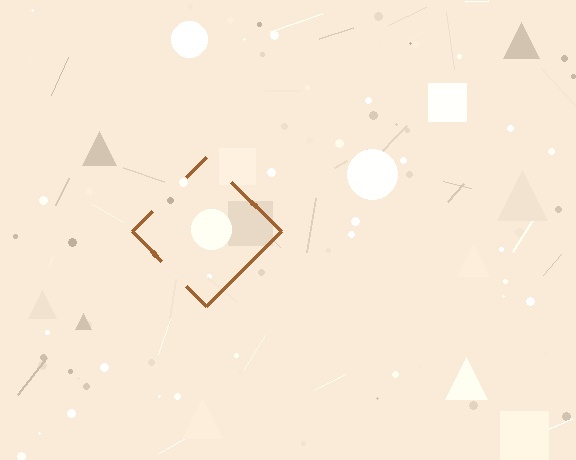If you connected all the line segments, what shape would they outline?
They would outline a diamond.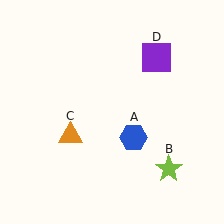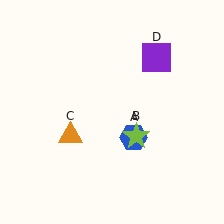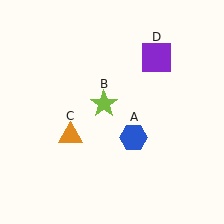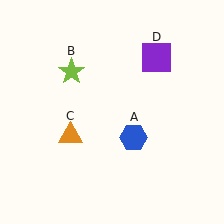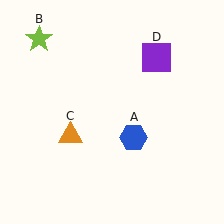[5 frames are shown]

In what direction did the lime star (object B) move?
The lime star (object B) moved up and to the left.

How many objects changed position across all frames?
1 object changed position: lime star (object B).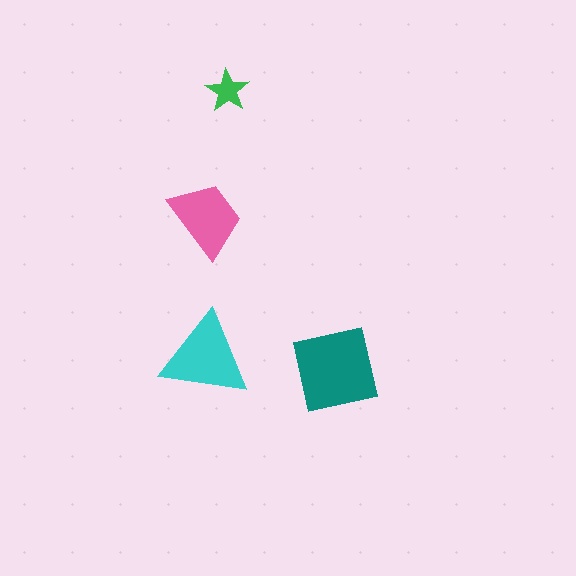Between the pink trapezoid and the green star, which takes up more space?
The pink trapezoid.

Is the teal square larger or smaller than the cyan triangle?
Larger.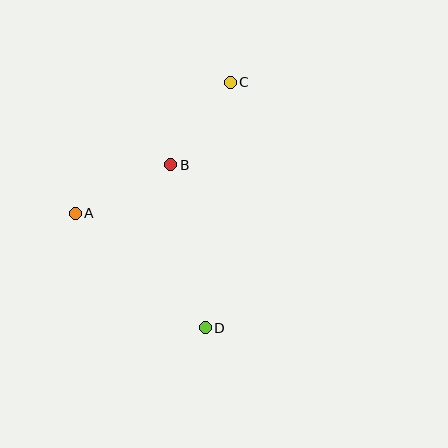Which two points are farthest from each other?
Points C and D are farthest from each other.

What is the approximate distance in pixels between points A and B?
The distance between A and B is approximately 107 pixels.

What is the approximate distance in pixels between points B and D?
The distance between B and D is approximately 166 pixels.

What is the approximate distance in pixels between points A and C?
The distance between A and C is approximately 203 pixels.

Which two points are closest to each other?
Points B and C are closest to each other.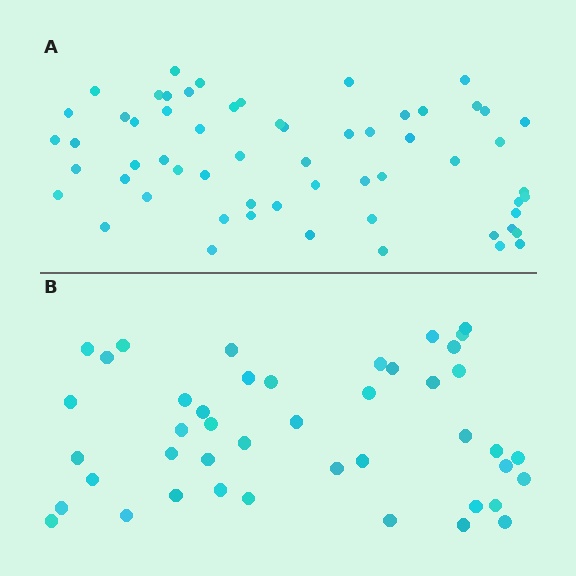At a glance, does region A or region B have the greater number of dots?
Region A (the top region) has more dots.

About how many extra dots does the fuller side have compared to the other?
Region A has approximately 15 more dots than region B.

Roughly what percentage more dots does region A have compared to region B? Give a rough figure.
About 35% more.